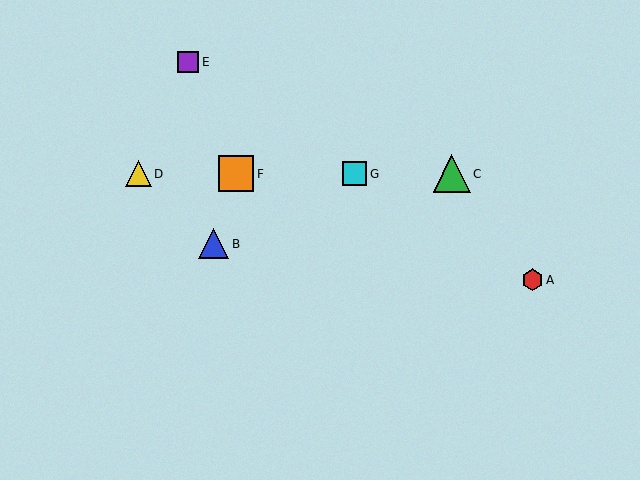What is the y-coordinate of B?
Object B is at y≈244.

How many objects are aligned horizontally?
4 objects (C, D, F, G) are aligned horizontally.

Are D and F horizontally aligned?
Yes, both are at y≈174.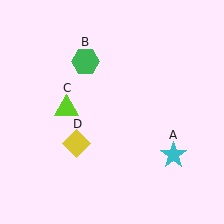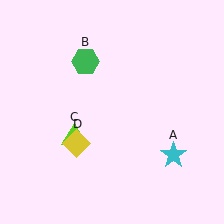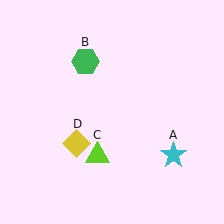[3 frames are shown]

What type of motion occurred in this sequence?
The lime triangle (object C) rotated counterclockwise around the center of the scene.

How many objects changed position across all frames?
1 object changed position: lime triangle (object C).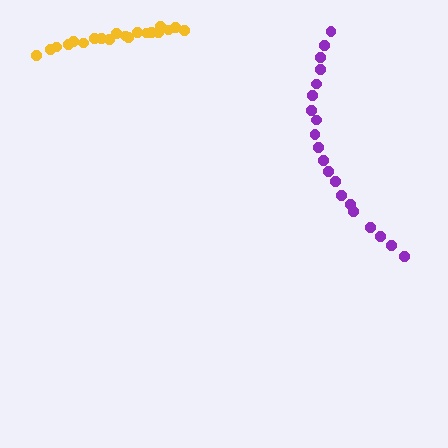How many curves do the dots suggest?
There are 2 distinct paths.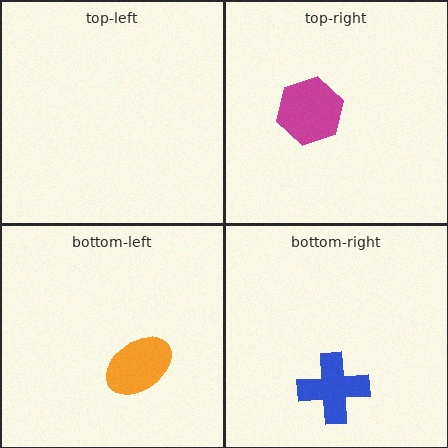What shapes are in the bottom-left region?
The orange ellipse.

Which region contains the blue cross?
The bottom-right region.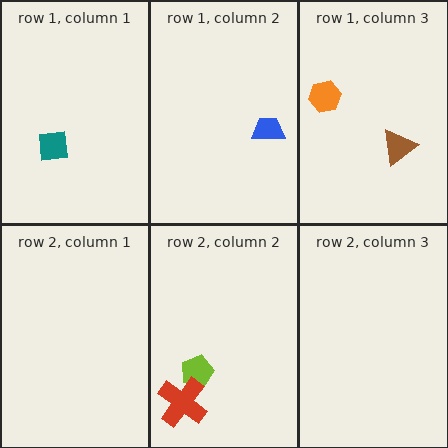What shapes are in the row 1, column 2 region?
The blue trapezoid.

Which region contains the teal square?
The row 1, column 1 region.